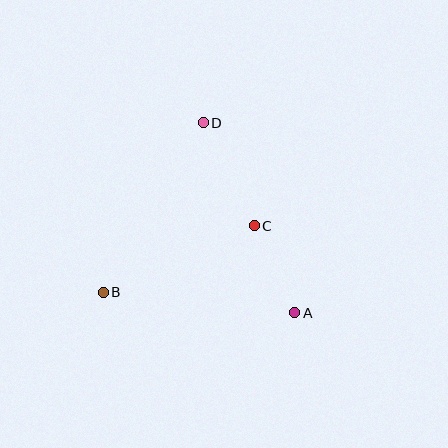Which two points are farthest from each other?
Points A and D are farthest from each other.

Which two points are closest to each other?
Points A and C are closest to each other.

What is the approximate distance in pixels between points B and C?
The distance between B and C is approximately 165 pixels.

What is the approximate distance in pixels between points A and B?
The distance between A and B is approximately 193 pixels.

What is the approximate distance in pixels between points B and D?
The distance between B and D is approximately 197 pixels.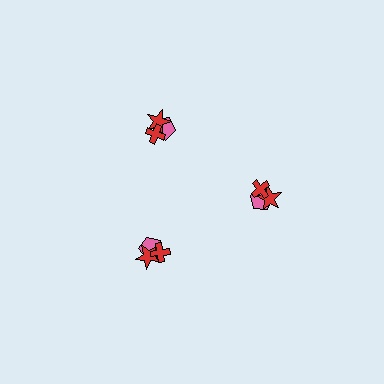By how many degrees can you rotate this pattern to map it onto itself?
The pattern maps onto itself every 120 degrees of rotation.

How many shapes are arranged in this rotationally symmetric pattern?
There are 9 shapes, arranged in 3 groups of 3.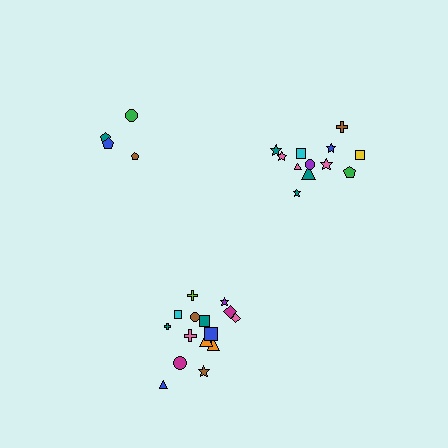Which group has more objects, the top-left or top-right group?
The top-right group.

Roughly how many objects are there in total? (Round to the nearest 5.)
Roughly 30 objects in total.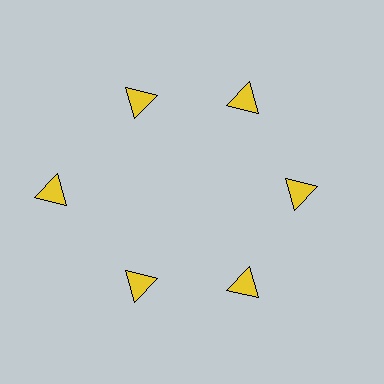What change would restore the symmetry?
The symmetry would be restored by moving it inward, back onto the ring so that all 6 triangles sit at equal angles and equal distance from the center.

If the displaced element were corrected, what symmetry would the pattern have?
It would have 6-fold rotational symmetry — the pattern would map onto itself every 60 degrees.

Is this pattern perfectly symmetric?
No. The 6 yellow triangles are arranged in a ring, but one element near the 9 o'clock position is pushed outward from the center, breaking the 6-fold rotational symmetry.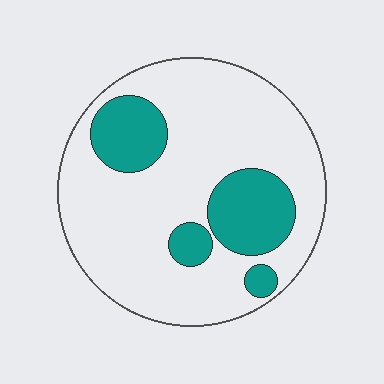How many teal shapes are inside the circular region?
4.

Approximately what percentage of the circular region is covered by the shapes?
Approximately 25%.